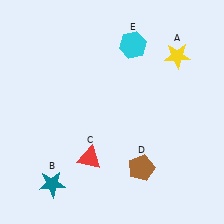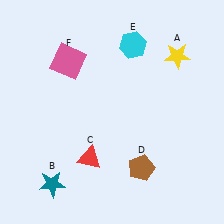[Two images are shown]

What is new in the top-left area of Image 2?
A pink square (F) was added in the top-left area of Image 2.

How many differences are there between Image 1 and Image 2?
There is 1 difference between the two images.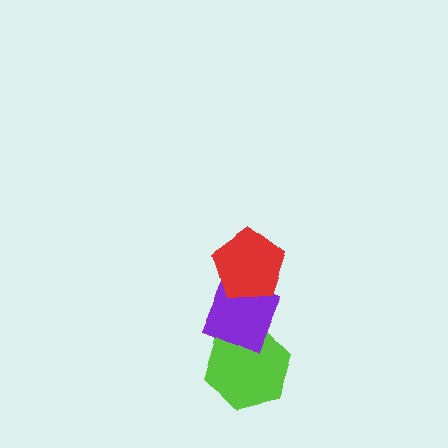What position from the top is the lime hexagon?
The lime hexagon is 3rd from the top.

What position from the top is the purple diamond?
The purple diamond is 2nd from the top.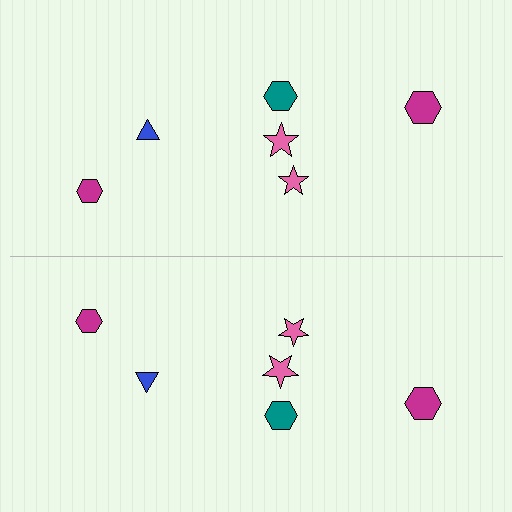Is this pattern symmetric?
Yes, this pattern has bilateral (reflection) symmetry.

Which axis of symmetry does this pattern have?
The pattern has a horizontal axis of symmetry running through the center of the image.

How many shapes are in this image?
There are 12 shapes in this image.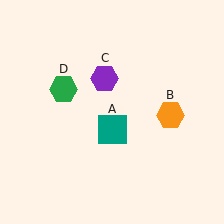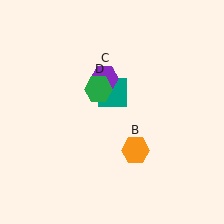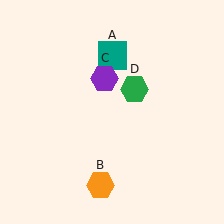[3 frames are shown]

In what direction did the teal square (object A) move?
The teal square (object A) moved up.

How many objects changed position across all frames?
3 objects changed position: teal square (object A), orange hexagon (object B), green hexagon (object D).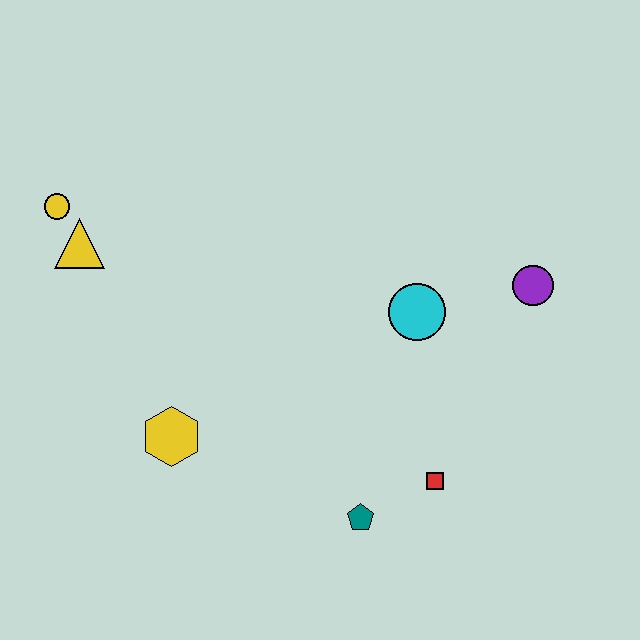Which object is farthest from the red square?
The yellow circle is farthest from the red square.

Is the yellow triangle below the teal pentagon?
No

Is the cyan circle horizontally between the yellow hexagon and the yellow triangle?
No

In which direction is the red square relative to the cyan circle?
The red square is below the cyan circle.